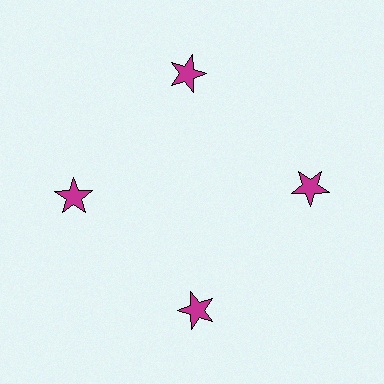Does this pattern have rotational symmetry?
Yes, this pattern has 4-fold rotational symmetry. It looks the same after rotating 90 degrees around the center.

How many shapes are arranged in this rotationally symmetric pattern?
There are 4 shapes, arranged in 4 groups of 1.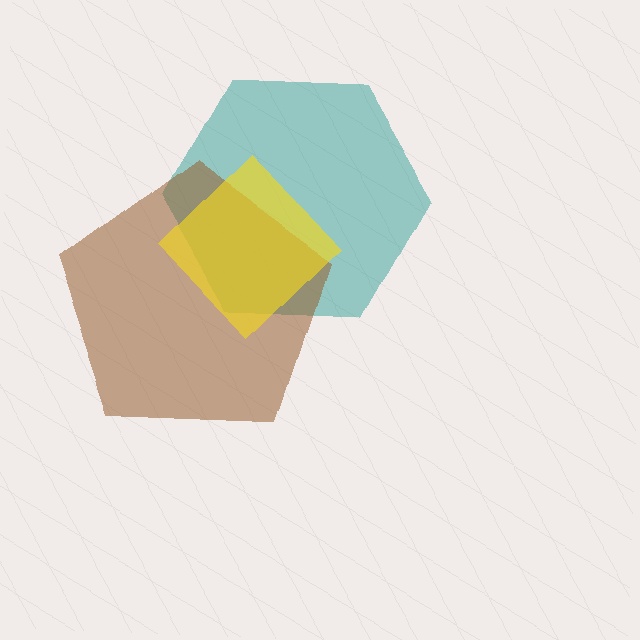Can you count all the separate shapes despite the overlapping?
Yes, there are 3 separate shapes.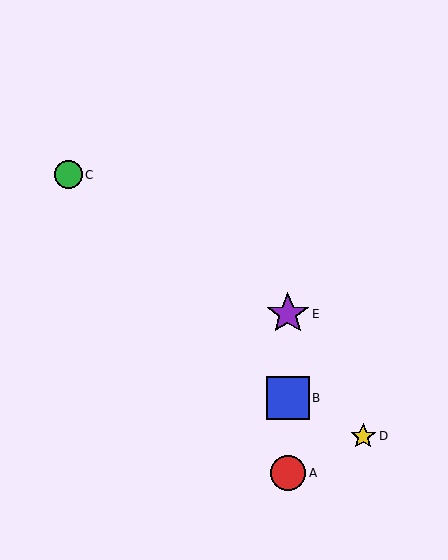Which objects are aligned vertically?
Objects A, B, E are aligned vertically.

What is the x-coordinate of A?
Object A is at x≈288.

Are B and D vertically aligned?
No, B is at x≈288 and D is at x≈363.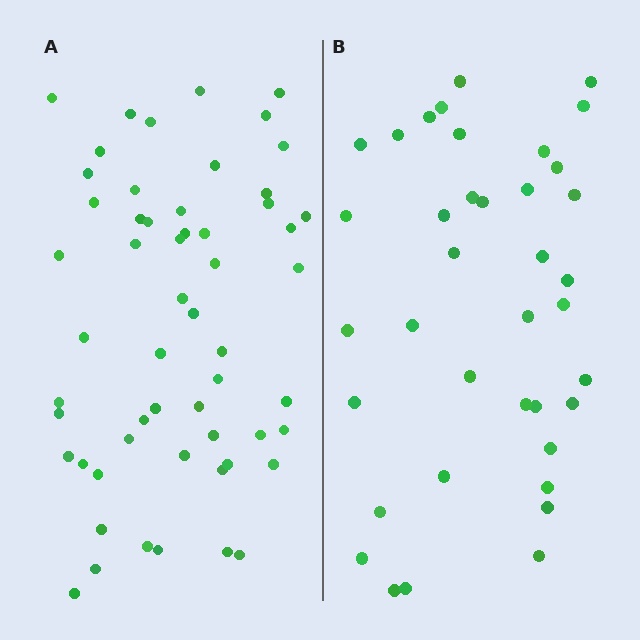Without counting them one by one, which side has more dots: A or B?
Region A (the left region) has more dots.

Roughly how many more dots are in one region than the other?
Region A has approximately 20 more dots than region B.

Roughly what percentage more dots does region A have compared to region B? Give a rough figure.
About 45% more.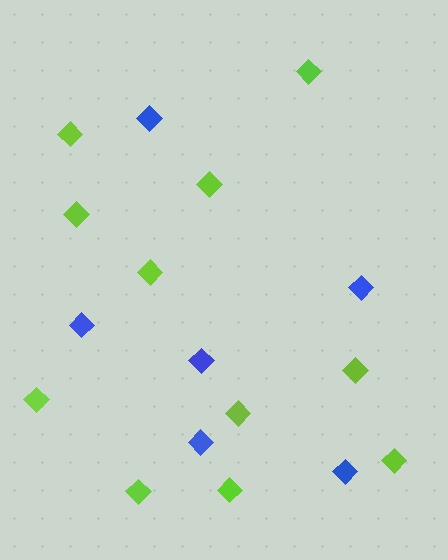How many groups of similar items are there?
There are 2 groups: one group of lime diamonds (11) and one group of blue diamonds (6).